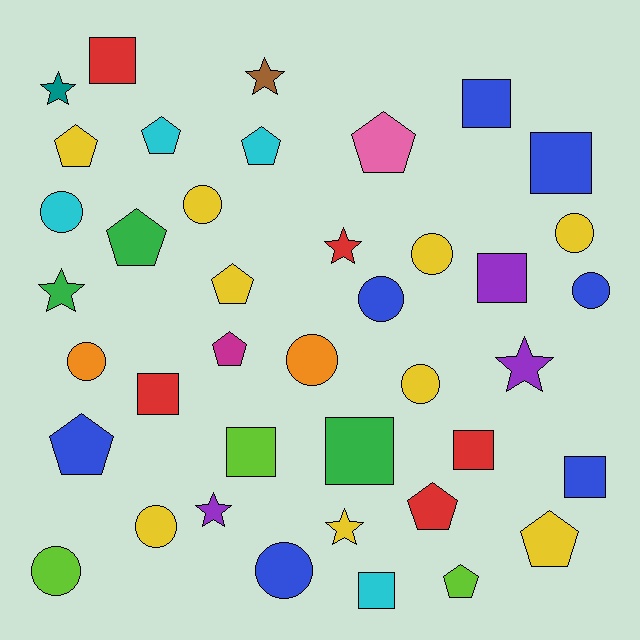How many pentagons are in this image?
There are 11 pentagons.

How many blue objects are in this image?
There are 7 blue objects.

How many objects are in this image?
There are 40 objects.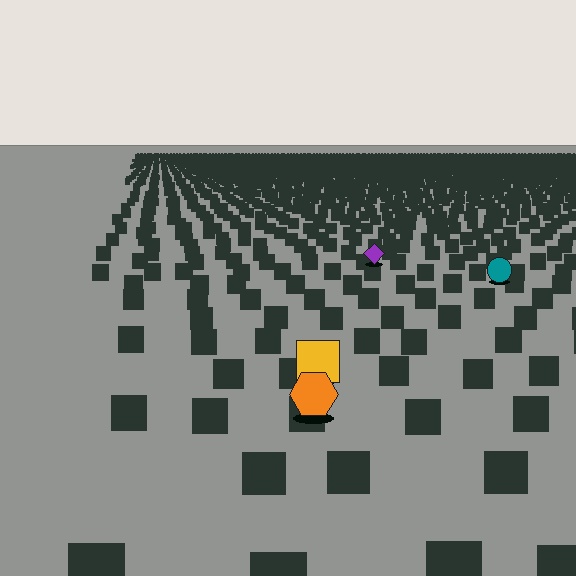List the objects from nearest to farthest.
From nearest to farthest: the orange hexagon, the yellow square, the teal circle, the purple diamond.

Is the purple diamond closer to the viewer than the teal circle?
No. The teal circle is closer — you can tell from the texture gradient: the ground texture is coarser near it.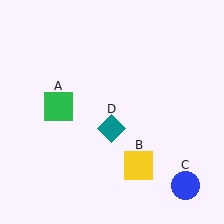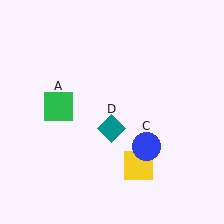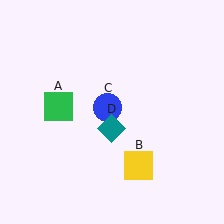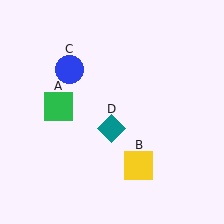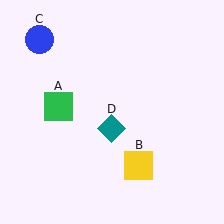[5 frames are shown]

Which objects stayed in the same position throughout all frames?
Green square (object A) and yellow square (object B) and teal diamond (object D) remained stationary.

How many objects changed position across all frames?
1 object changed position: blue circle (object C).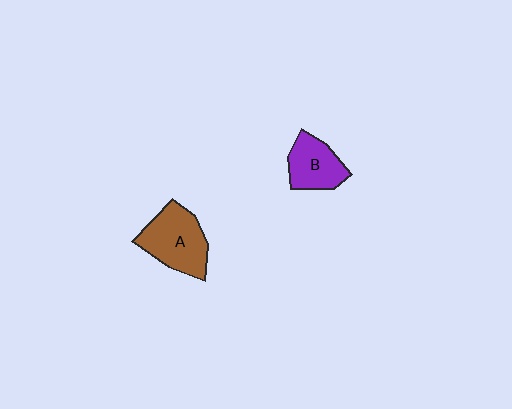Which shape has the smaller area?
Shape B (purple).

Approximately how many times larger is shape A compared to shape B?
Approximately 1.4 times.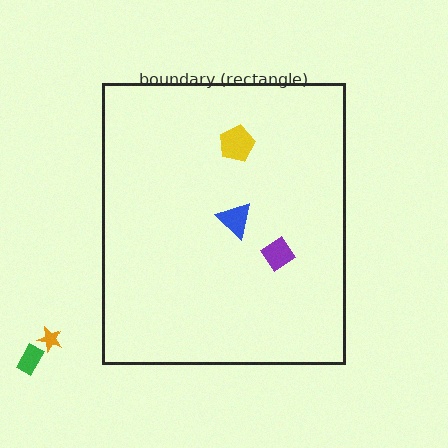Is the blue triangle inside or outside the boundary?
Inside.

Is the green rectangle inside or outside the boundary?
Outside.